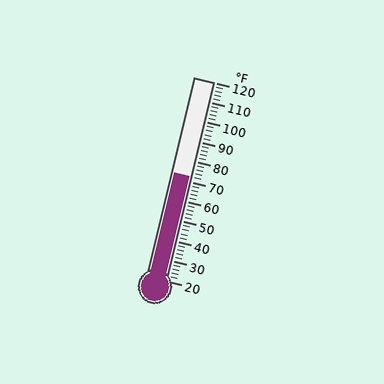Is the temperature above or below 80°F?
The temperature is below 80°F.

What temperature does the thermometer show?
The thermometer shows approximately 72°F.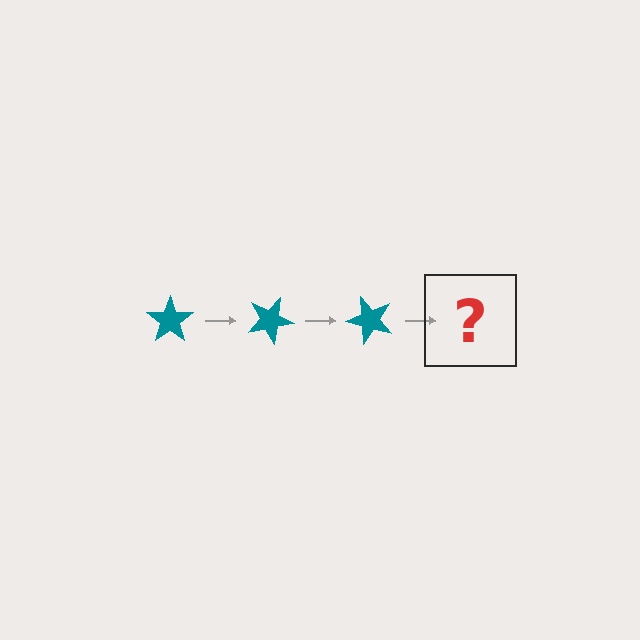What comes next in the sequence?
The next element should be a teal star rotated 75 degrees.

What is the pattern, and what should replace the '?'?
The pattern is that the star rotates 25 degrees each step. The '?' should be a teal star rotated 75 degrees.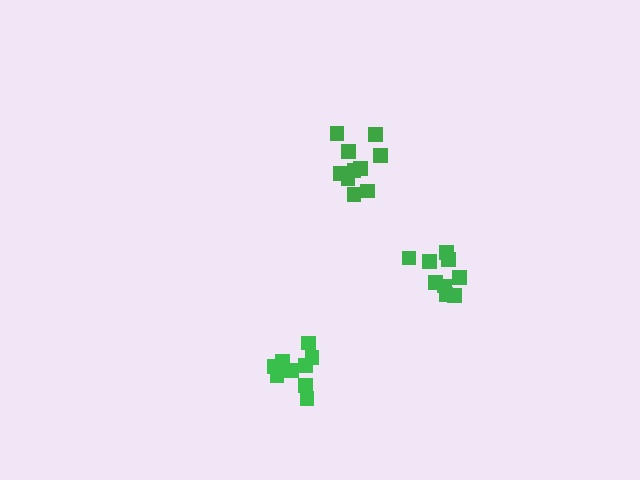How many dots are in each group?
Group 1: 9 dots, Group 2: 10 dots, Group 3: 10 dots (29 total).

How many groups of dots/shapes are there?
There are 3 groups.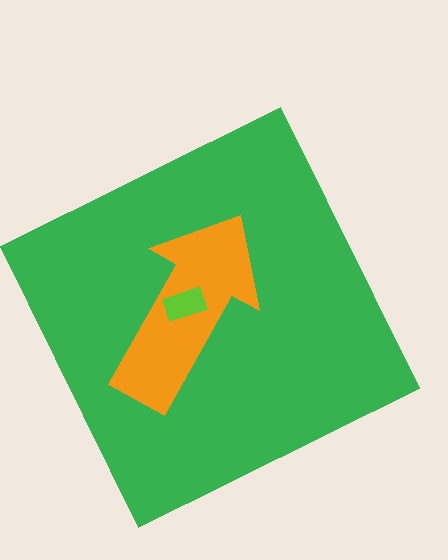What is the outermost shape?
The green square.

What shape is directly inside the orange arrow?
The lime rectangle.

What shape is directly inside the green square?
The orange arrow.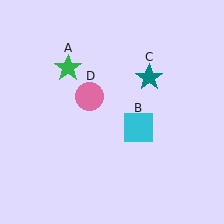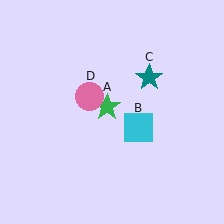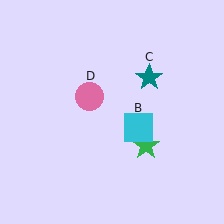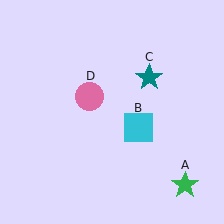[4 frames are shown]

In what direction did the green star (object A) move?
The green star (object A) moved down and to the right.